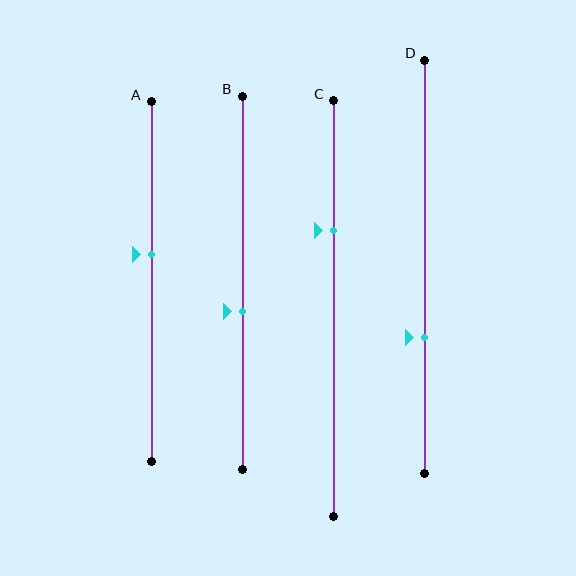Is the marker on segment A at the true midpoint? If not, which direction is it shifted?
No, the marker on segment A is shifted upward by about 8% of the segment length.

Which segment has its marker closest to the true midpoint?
Segment A has its marker closest to the true midpoint.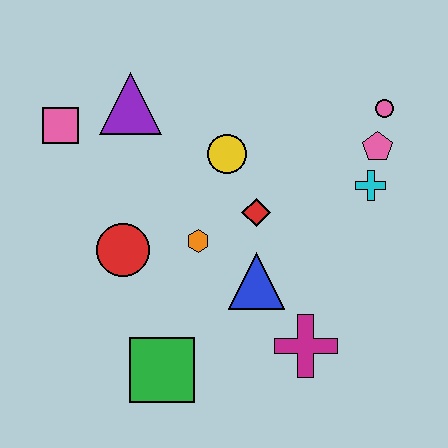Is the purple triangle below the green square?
No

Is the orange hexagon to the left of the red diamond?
Yes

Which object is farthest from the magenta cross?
The pink square is farthest from the magenta cross.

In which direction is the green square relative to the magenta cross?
The green square is to the left of the magenta cross.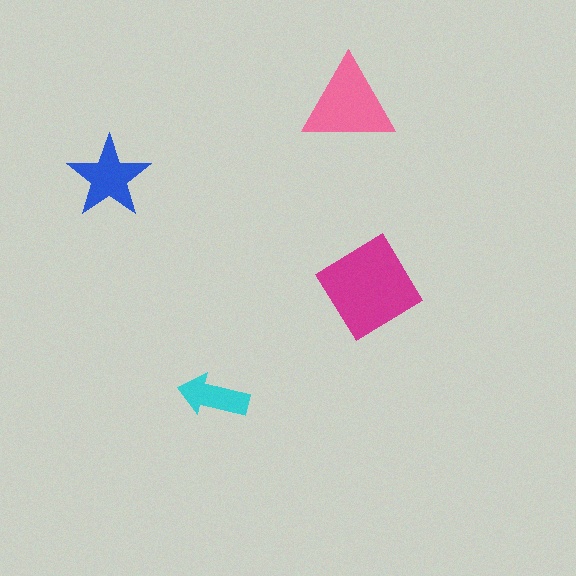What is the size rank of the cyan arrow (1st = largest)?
4th.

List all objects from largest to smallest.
The magenta diamond, the pink triangle, the blue star, the cyan arrow.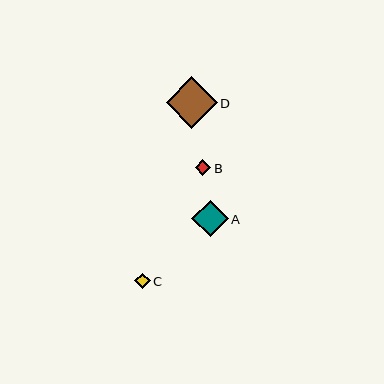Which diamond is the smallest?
Diamond C is the smallest with a size of approximately 15 pixels.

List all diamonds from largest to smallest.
From largest to smallest: D, A, B, C.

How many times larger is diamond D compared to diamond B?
Diamond D is approximately 3.2 times the size of diamond B.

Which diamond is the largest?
Diamond D is the largest with a size of approximately 51 pixels.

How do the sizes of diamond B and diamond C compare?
Diamond B and diamond C are approximately the same size.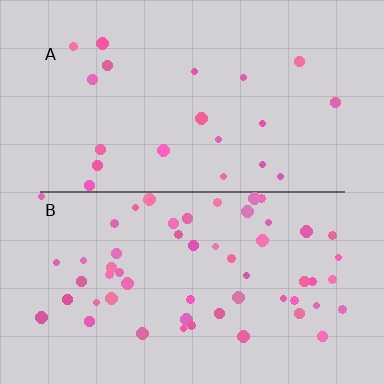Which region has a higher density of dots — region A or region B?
B (the bottom).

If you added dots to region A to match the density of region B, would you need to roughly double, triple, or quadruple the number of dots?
Approximately triple.